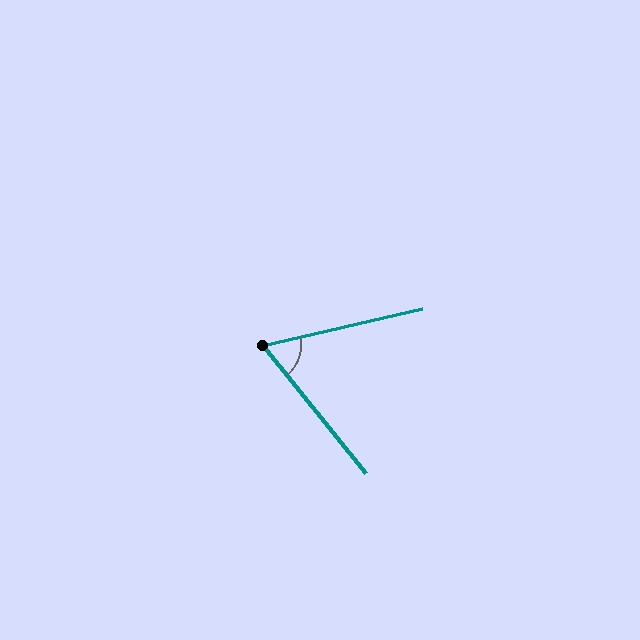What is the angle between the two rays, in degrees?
Approximately 64 degrees.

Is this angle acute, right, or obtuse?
It is acute.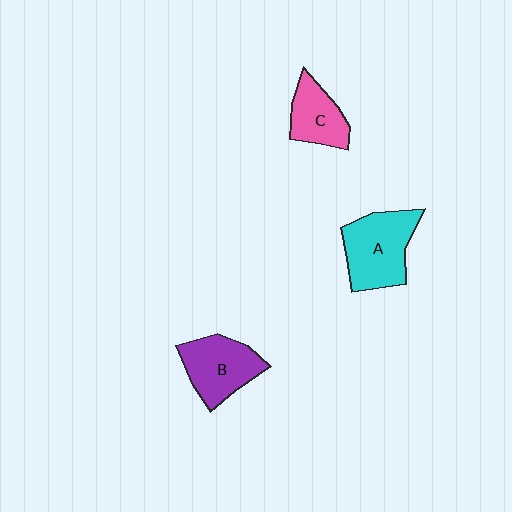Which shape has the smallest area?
Shape C (pink).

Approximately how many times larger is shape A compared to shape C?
Approximately 1.5 times.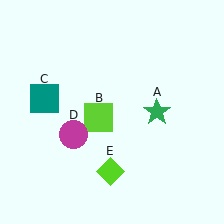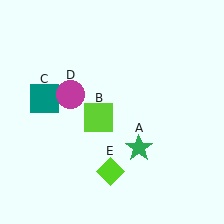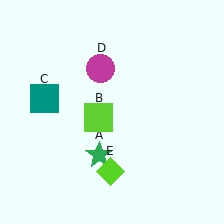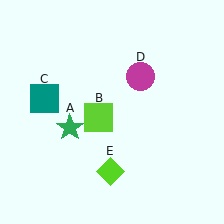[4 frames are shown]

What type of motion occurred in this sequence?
The green star (object A), magenta circle (object D) rotated clockwise around the center of the scene.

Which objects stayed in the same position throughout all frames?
Lime square (object B) and teal square (object C) and lime diamond (object E) remained stationary.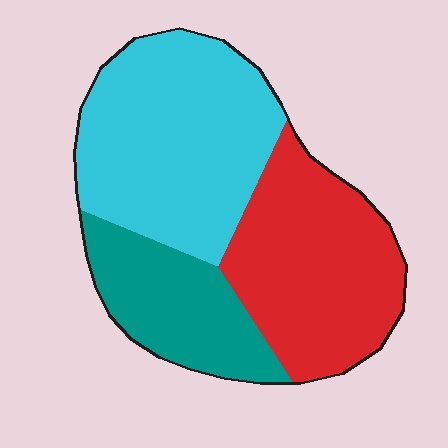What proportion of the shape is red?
Red covers 36% of the shape.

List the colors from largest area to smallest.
From largest to smallest: cyan, red, teal.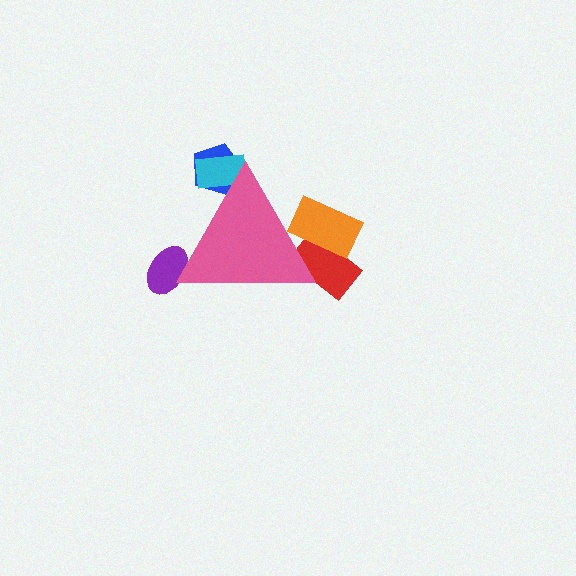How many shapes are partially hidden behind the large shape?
5 shapes are partially hidden.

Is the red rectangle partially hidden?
Yes, the red rectangle is partially hidden behind the pink triangle.